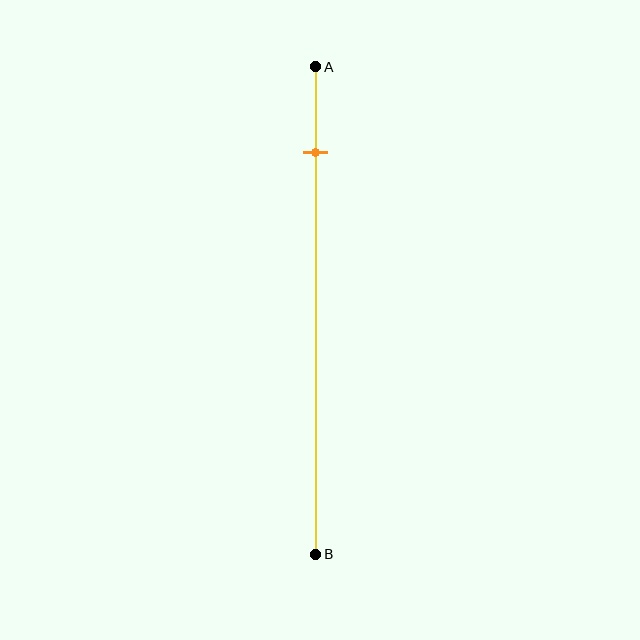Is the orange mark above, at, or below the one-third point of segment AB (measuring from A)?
The orange mark is above the one-third point of segment AB.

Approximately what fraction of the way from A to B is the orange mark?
The orange mark is approximately 20% of the way from A to B.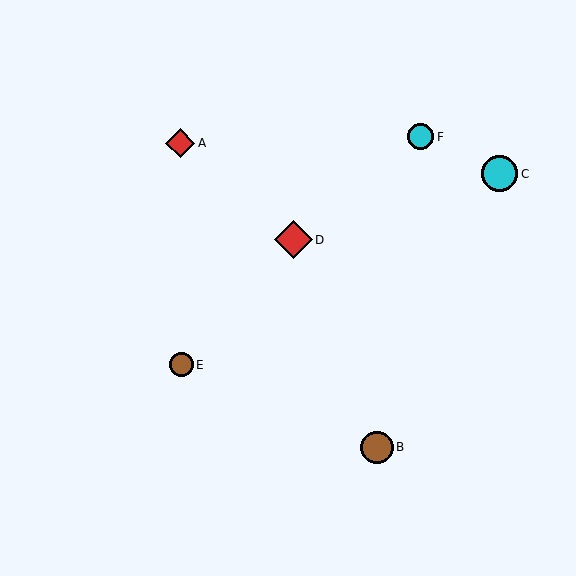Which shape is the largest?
The red diamond (labeled D) is the largest.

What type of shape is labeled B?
Shape B is a brown circle.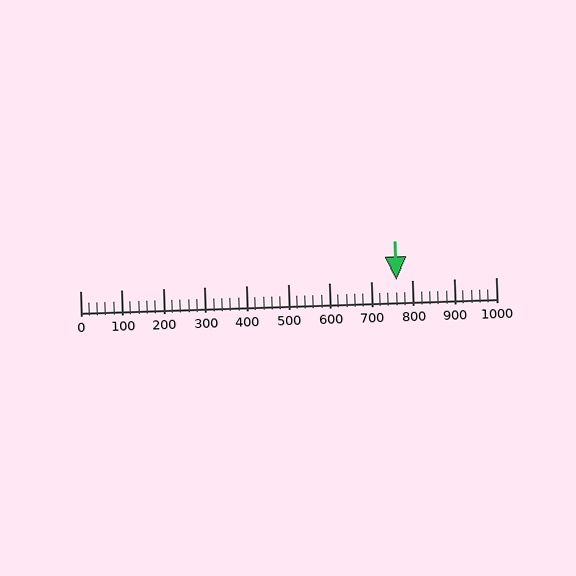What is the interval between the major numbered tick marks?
The major tick marks are spaced 100 units apart.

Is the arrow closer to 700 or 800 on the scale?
The arrow is closer to 800.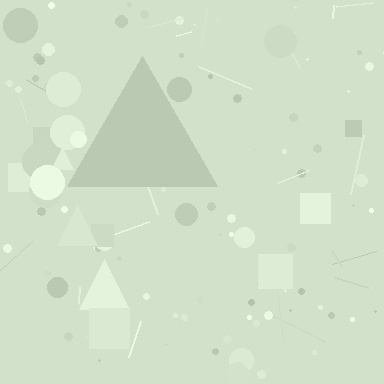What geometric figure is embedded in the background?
A triangle is embedded in the background.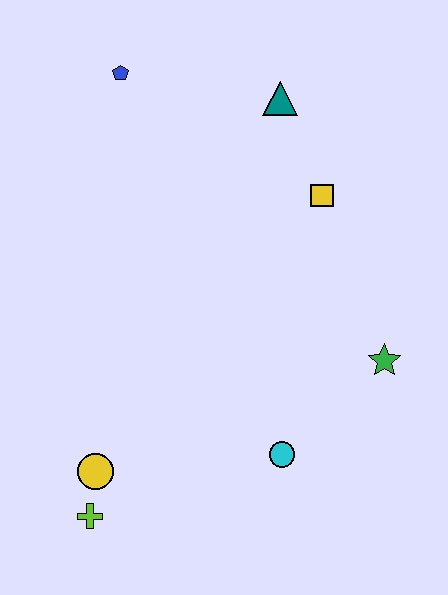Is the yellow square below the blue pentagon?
Yes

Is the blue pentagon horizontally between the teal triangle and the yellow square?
No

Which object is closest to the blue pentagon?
The teal triangle is closest to the blue pentagon.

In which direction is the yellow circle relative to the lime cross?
The yellow circle is above the lime cross.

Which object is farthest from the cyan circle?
The blue pentagon is farthest from the cyan circle.